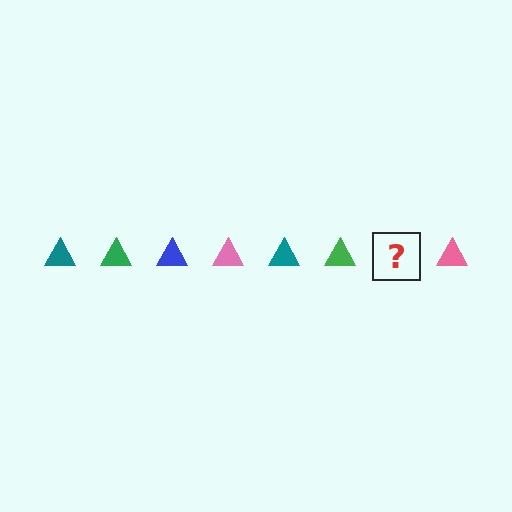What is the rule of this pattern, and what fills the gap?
The rule is that the pattern cycles through teal, green, blue, pink triangles. The gap should be filled with a blue triangle.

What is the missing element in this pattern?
The missing element is a blue triangle.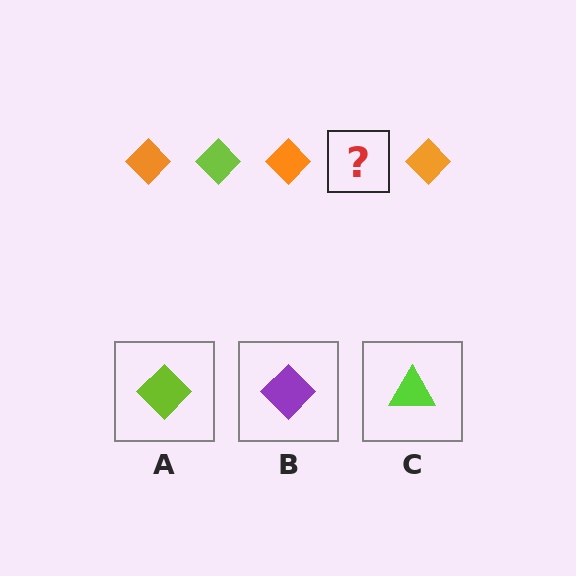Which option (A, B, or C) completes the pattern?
A.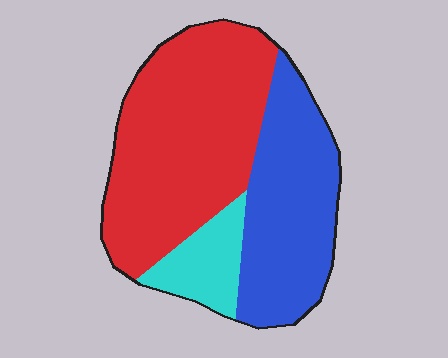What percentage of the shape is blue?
Blue takes up about three eighths (3/8) of the shape.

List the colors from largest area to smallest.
From largest to smallest: red, blue, cyan.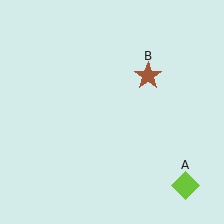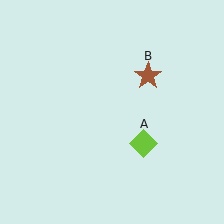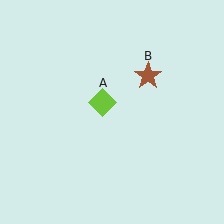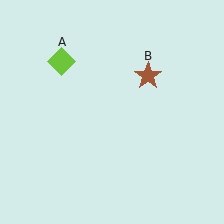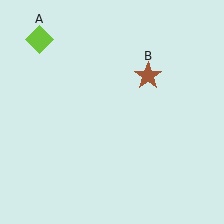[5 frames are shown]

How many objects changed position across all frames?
1 object changed position: lime diamond (object A).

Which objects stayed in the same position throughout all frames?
Brown star (object B) remained stationary.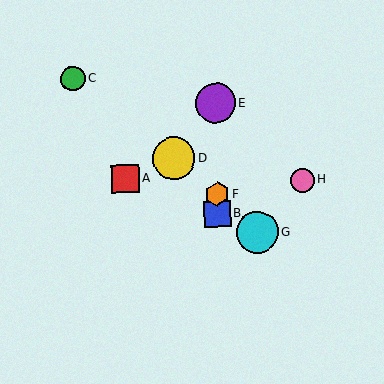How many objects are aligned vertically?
3 objects (B, E, F) are aligned vertically.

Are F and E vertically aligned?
Yes, both are at x≈217.